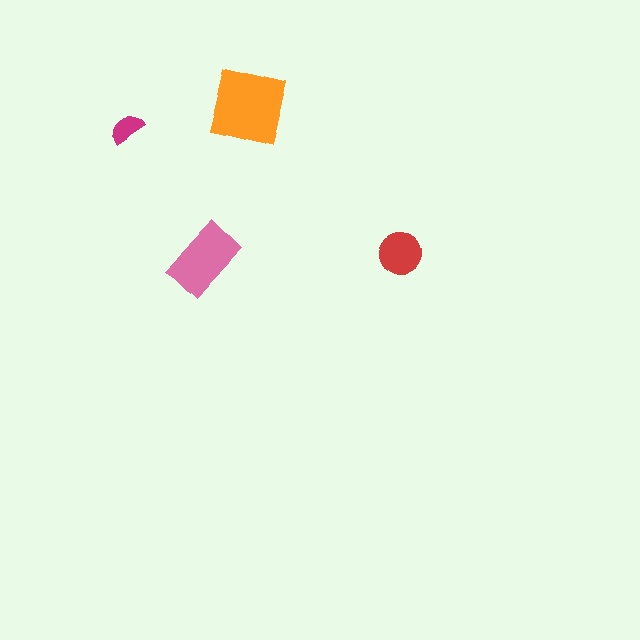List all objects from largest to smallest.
The orange square, the pink rectangle, the red circle, the magenta semicircle.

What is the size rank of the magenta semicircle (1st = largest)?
4th.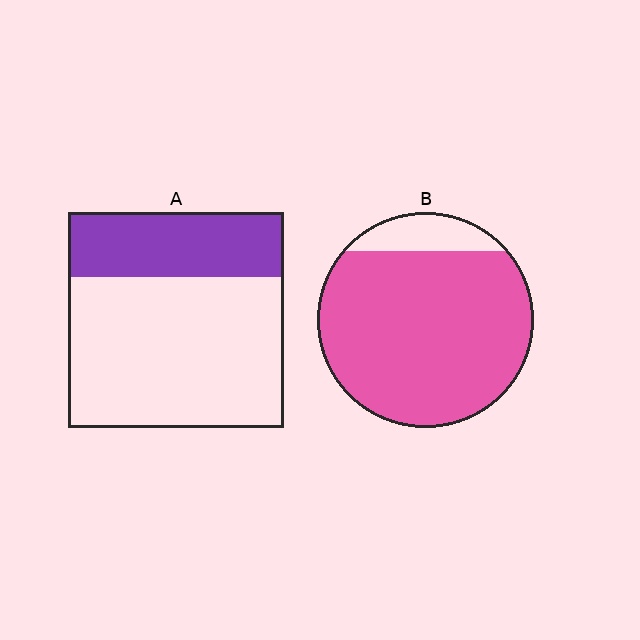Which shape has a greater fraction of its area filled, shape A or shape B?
Shape B.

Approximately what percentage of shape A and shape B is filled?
A is approximately 30% and B is approximately 90%.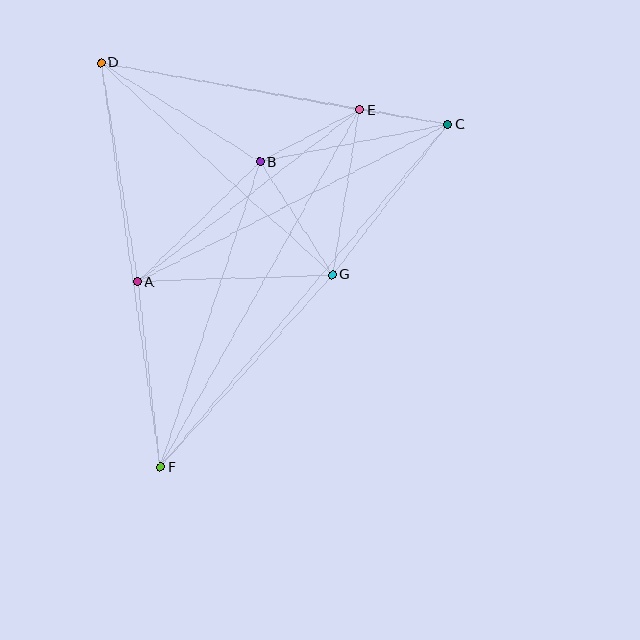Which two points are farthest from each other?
Points C and F are farthest from each other.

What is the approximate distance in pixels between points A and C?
The distance between A and C is approximately 348 pixels.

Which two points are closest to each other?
Points C and E are closest to each other.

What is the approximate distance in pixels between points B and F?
The distance between B and F is approximately 321 pixels.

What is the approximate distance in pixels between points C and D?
The distance between C and D is approximately 353 pixels.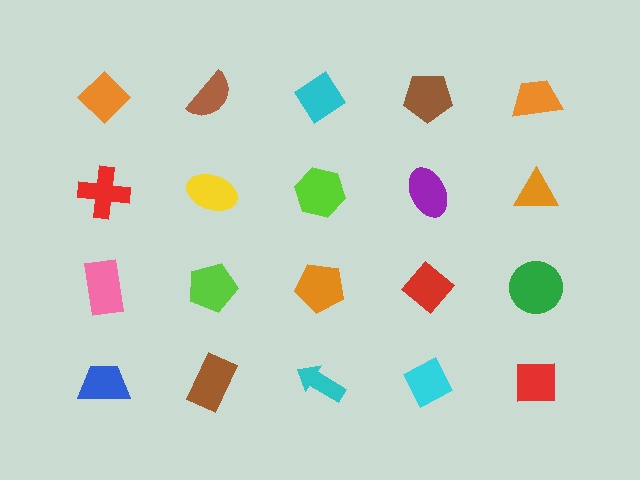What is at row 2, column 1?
A red cross.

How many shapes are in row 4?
5 shapes.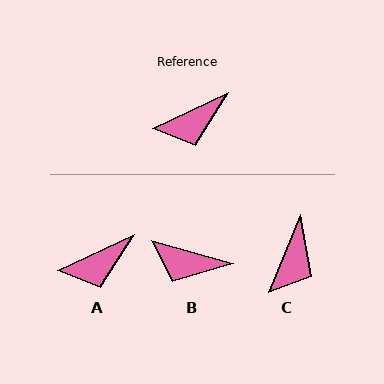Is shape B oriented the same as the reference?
No, it is off by about 42 degrees.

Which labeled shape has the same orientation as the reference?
A.